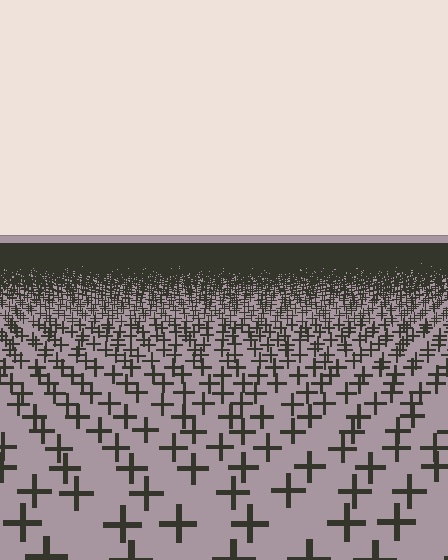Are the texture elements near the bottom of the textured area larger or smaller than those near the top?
Larger. Near the bottom, elements are closer to the viewer and appear at a bigger on-screen size.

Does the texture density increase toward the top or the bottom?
Density increases toward the top.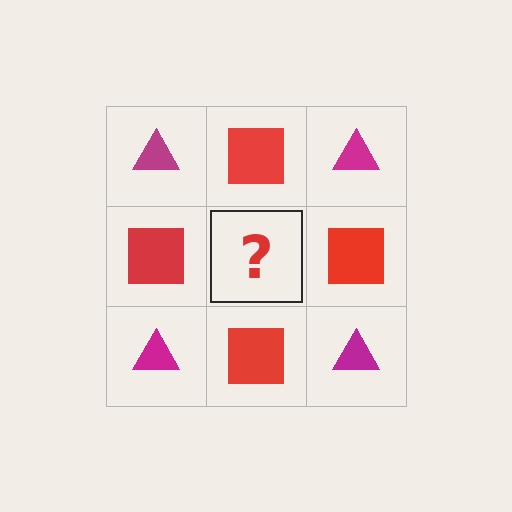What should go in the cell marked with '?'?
The missing cell should contain a magenta triangle.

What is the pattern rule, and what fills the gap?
The rule is that it alternates magenta triangle and red square in a checkerboard pattern. The gap should be filled with a magenta triangle.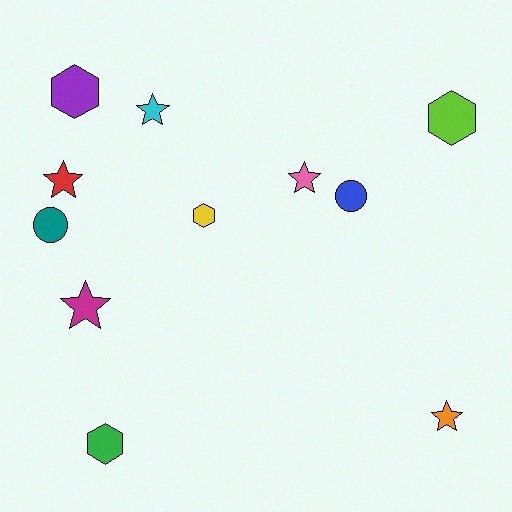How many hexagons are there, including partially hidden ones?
There are 4 hexagons.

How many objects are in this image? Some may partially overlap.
There are 11 objects.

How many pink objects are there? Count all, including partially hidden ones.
There is 1 pink object.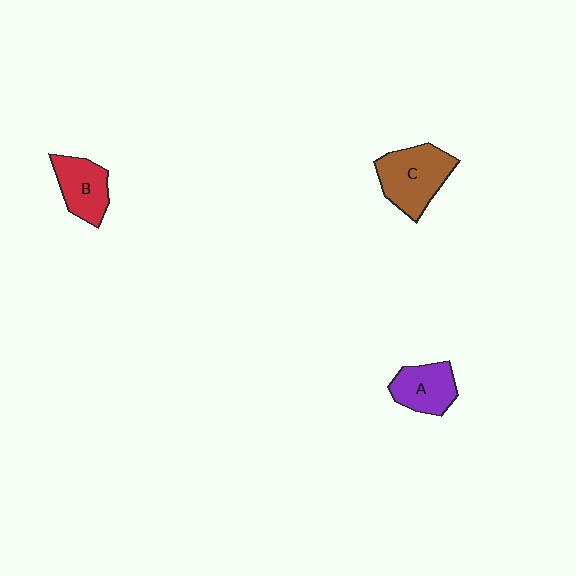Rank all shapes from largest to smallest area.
From largest to smallest: C (brown), B (red), A (purple).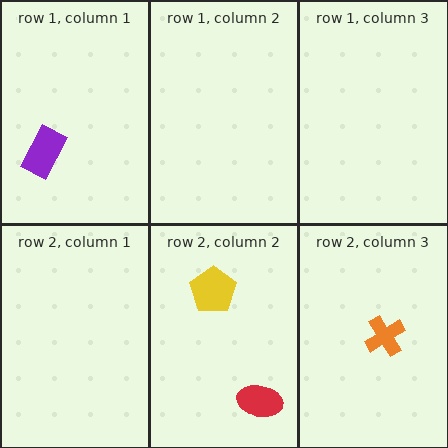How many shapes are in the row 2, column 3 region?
1.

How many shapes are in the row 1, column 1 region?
1.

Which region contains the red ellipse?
The row 2, column 2 region.